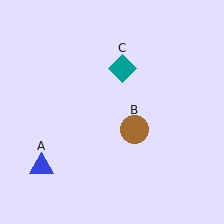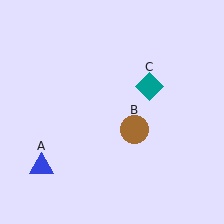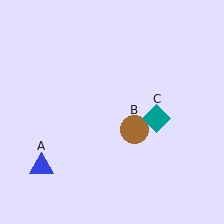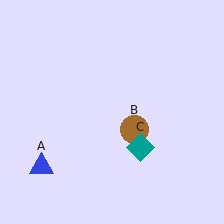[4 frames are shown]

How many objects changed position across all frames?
1 object changed position: teal diamond (object C).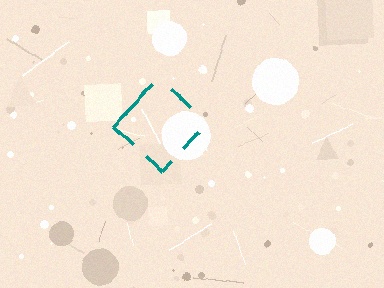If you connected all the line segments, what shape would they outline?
They would outline a diamond.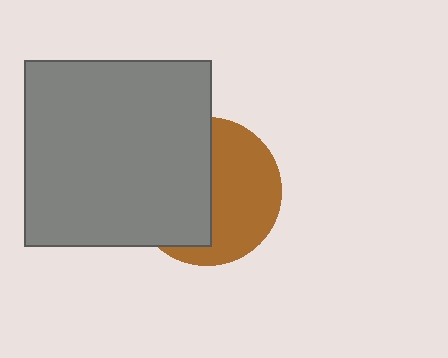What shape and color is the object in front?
The object in front is a gray square.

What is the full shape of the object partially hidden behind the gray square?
The partially hidden object is a brown circle.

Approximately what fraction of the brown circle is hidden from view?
Roughly 50% of the brown circle is hidden behind the gray square.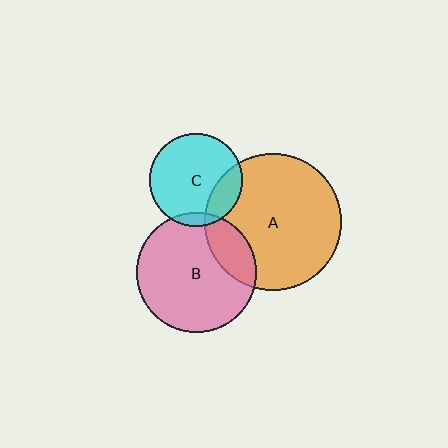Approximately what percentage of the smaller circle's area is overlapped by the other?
Approximately 10%.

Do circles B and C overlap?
Yes.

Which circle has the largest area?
Circle A (orange).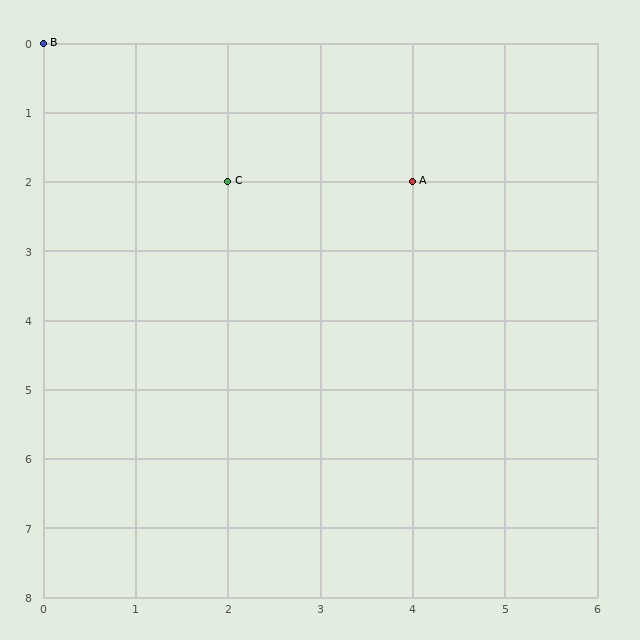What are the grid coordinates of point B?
Point B is at grid coordinates (0, 0).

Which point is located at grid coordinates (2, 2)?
Point C is at (2, 2).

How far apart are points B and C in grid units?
Points B and C are 2 columns and 2 rows apart (about 2.8 grid units diagonally).